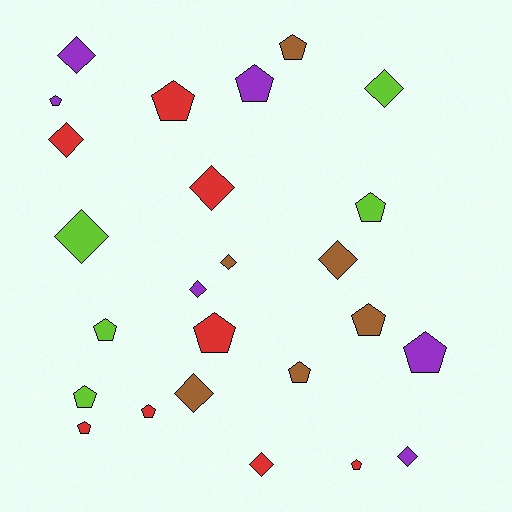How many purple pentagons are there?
There are 3 purple pentagons.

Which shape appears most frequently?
Pentagon, with 14 objects.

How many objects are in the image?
There are 25 objects.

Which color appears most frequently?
Red, with 8 objects.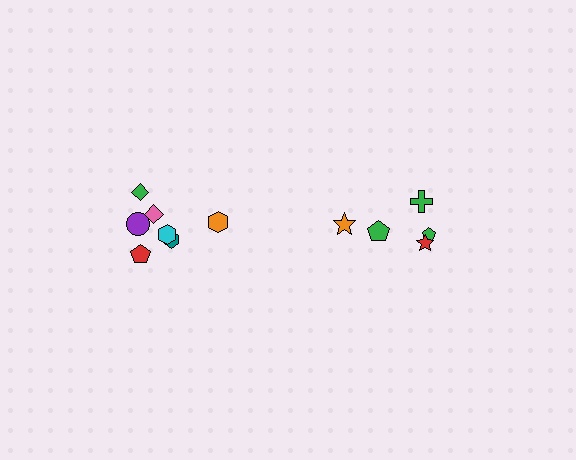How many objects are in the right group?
There are 5 objects.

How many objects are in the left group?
There are 7 objects.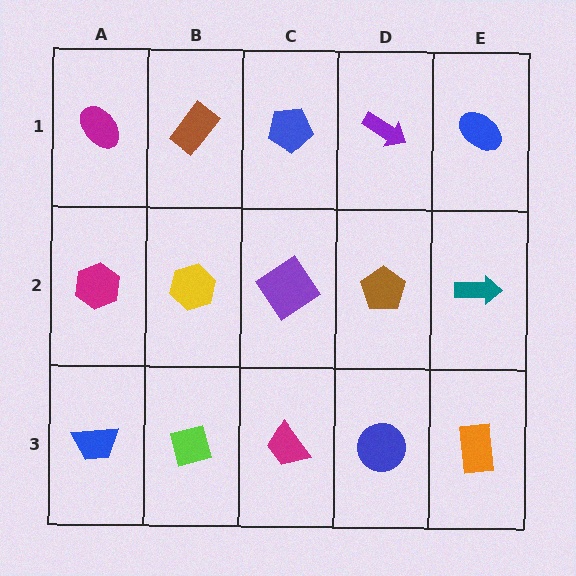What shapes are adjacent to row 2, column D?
A purple arrow (row 1, column D), a blue circle (row 3, column D), a purple diamond (row 2, column C), a teal arrow (row 2, column E).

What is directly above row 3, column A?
A magenta hexagon.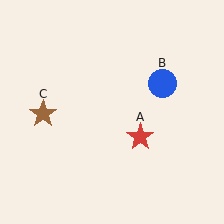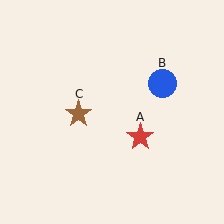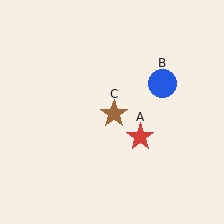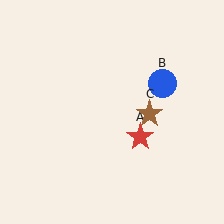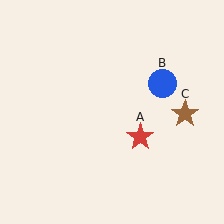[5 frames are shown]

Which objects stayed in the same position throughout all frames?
Red star (object A) and blue circle (object B) remained stationary.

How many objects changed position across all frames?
1 object changed position: brown star (object C).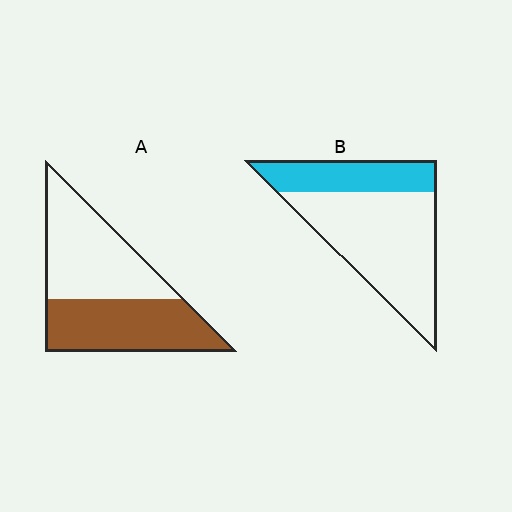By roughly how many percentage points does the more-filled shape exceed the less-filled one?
By roughly 15 percentage points (A over B).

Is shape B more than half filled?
No.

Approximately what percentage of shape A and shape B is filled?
A is approximately 45% and B is approximately 30%.